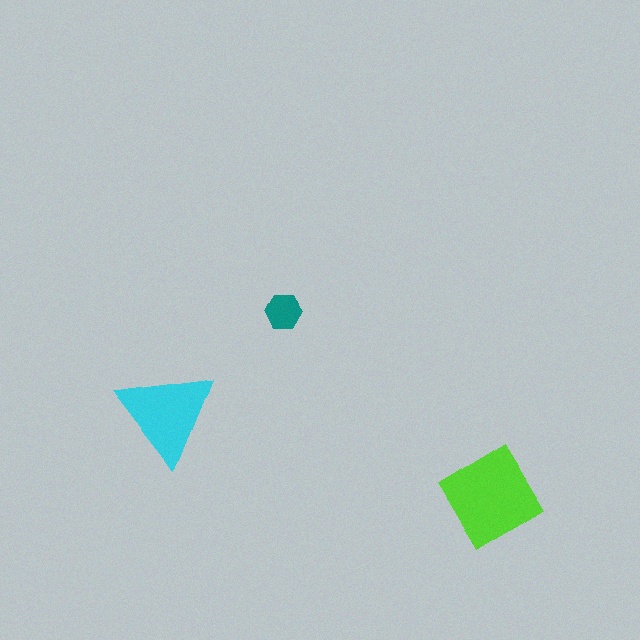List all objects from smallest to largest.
The teal hexagon, the cyan triangle, the lime diamond.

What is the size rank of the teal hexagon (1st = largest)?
3rd.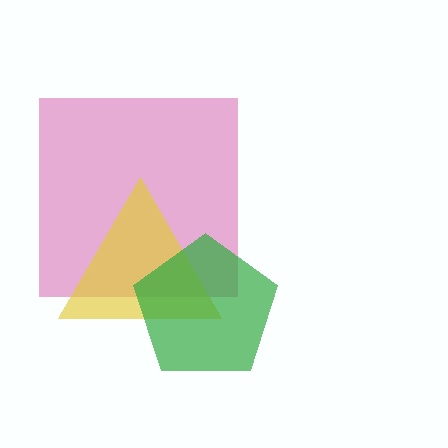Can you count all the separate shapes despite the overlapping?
Yes, there are 3 separate shapes.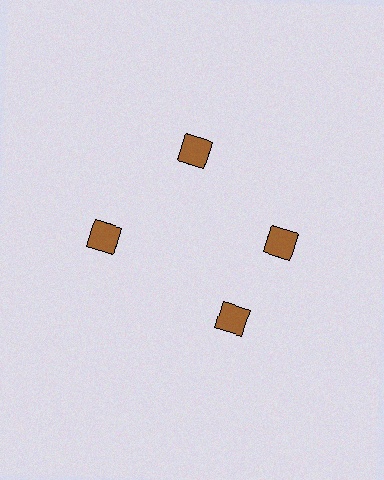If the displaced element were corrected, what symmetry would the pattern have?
It would have 4-fold rotational symmetry — the pattern would map onto itself every 90 degrees.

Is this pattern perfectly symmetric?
No. The 4 brown diamonds are arranged in a ring, but one element near the 6 o'clock position is rotated out of alignment along the ring, breaking the 4-fold rotational symmetry.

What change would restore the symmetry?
The symmetry would be restored by rotating it back into even spacing with its neighbors so that all 4 diamonds sit at equal angles and equal distance from the center.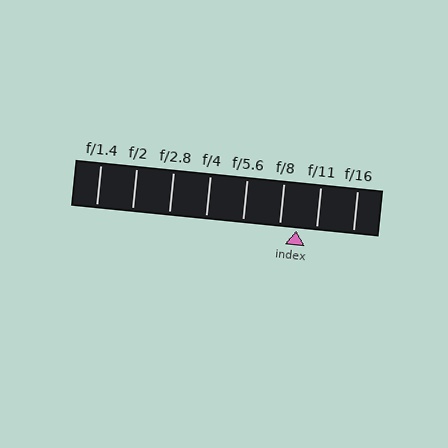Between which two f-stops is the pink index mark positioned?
The index mark is between f/8 and f/11.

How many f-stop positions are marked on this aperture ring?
There are 8 f-stop positions marked.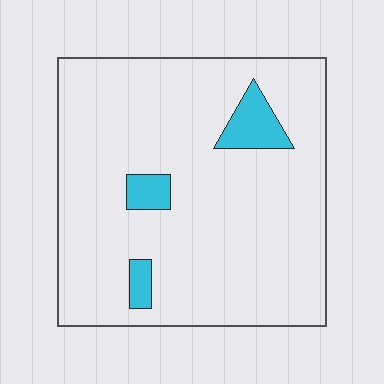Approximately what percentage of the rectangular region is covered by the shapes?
Approximately 10%.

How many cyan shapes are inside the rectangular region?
3.